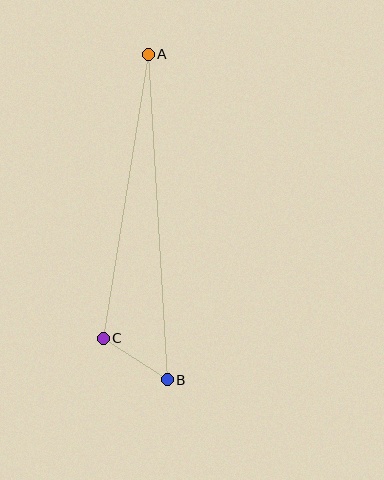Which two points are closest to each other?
Points B and C are closest to each other.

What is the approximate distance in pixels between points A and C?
The distance between A and C is approximately 288 pixels.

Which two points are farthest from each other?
Points A and B are farthest from each other.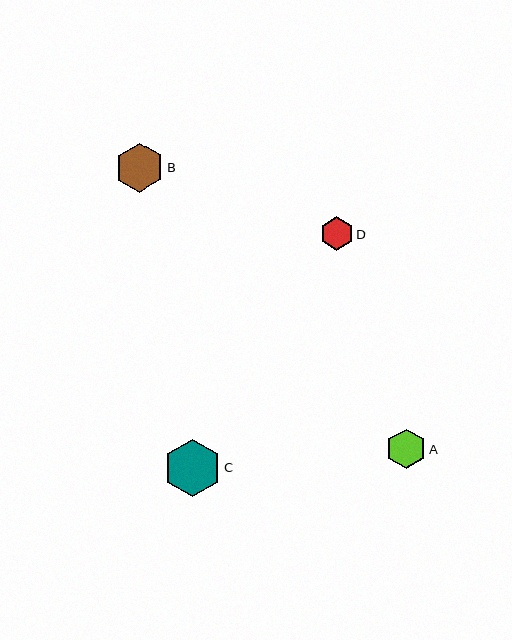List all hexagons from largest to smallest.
From largest to smallest: C, B, A, D.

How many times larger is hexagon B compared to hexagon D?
Hexagon B is approximately 1.5 times the size of hexagon D.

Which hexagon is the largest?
Hexagon C is the largest with a size of approximately 58 pixels.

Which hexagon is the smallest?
Hexagon D is the smallest with a size of approximately 33 pixels.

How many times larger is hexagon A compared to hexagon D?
Hexagon A is approximately 1.2 times the size of hexagon D.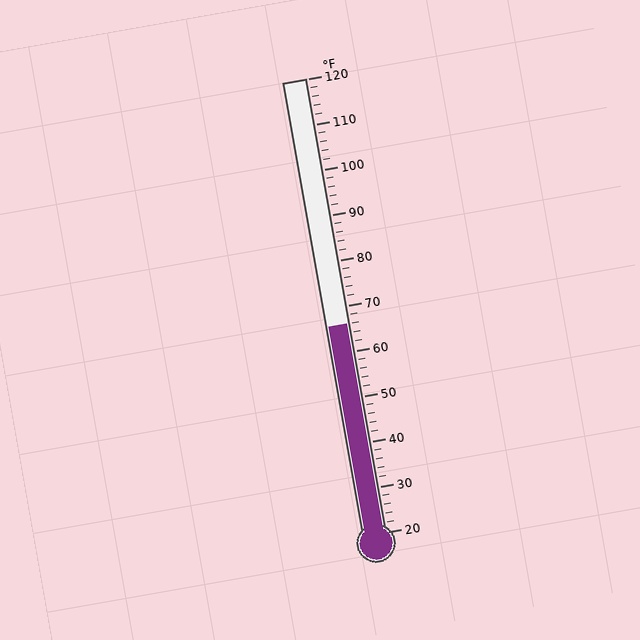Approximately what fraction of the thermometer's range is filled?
The thermometer is filled to approximately 45% of its range.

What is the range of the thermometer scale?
The thermometer scale ranges from 20°F to 120°F.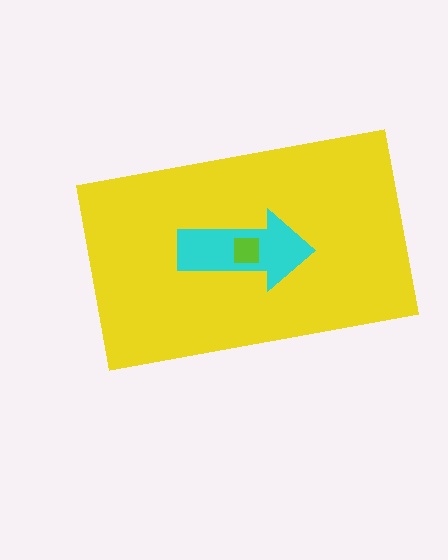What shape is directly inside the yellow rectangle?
The cyan arrow.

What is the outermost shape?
The yellow rectangle.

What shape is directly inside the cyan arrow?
The lime square.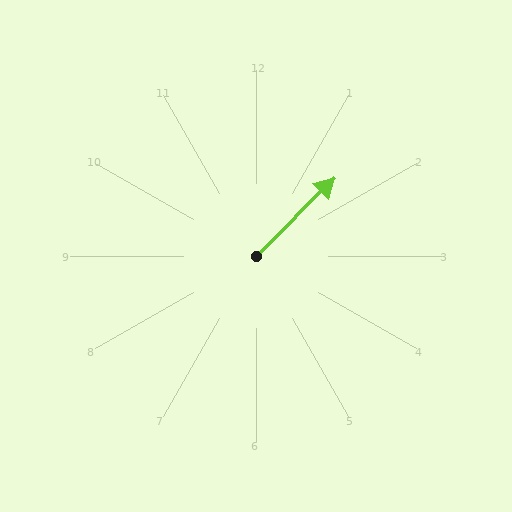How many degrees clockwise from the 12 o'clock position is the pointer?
Approximately 45 degrees.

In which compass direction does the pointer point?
Northeast.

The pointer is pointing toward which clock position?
Roughly 1 o'clock.